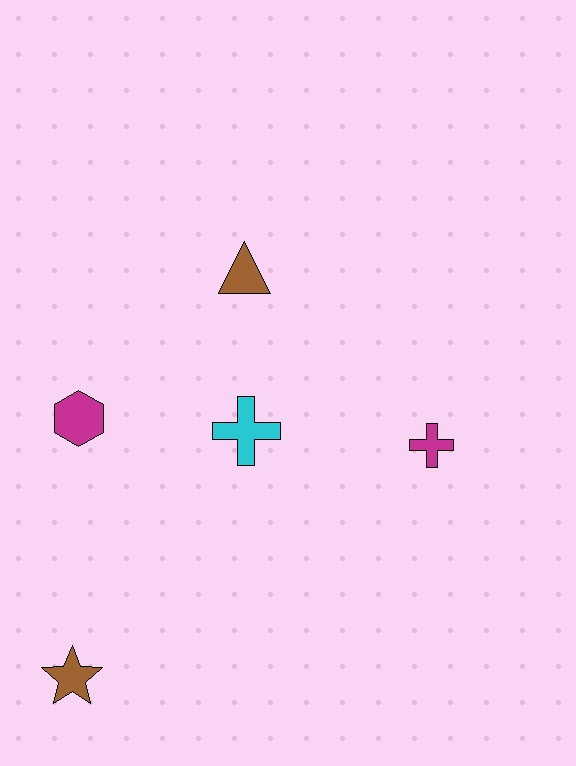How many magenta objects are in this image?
There are 2 magenta objects.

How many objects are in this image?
There are 5 objects.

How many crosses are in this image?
There are 2 crosses.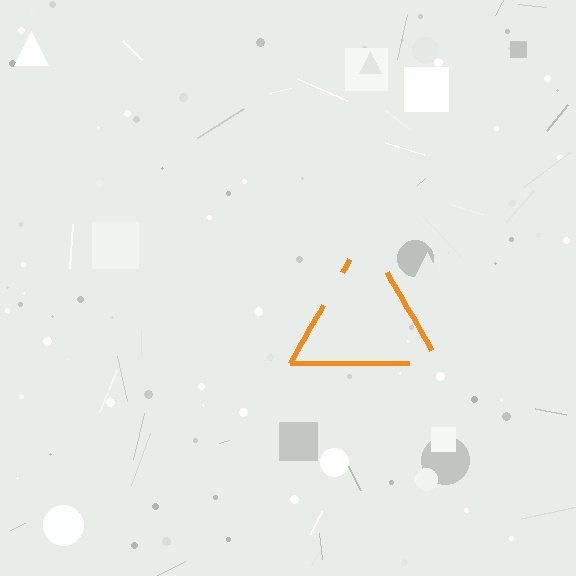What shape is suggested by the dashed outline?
The dashed outline suggests a triangle.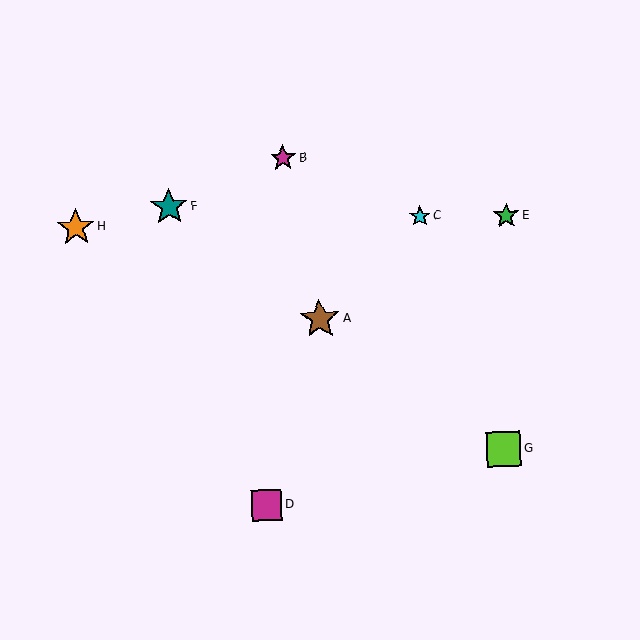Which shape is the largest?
The brown star (labeled A) is the largest.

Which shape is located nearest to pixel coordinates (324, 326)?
The brown star (labeled A) at (320, 319) is nearest to that location.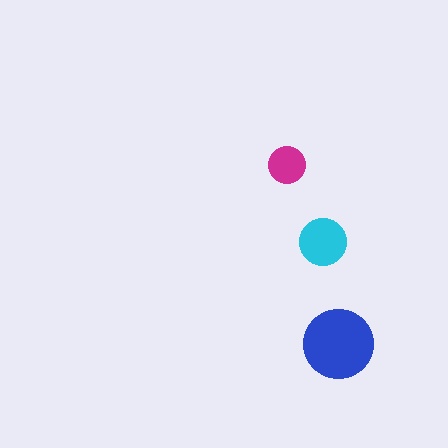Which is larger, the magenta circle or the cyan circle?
The cyan one.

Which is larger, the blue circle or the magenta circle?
The blue one.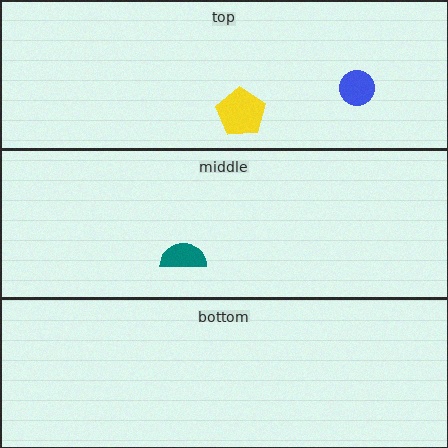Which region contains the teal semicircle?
The middle region.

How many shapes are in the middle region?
1.